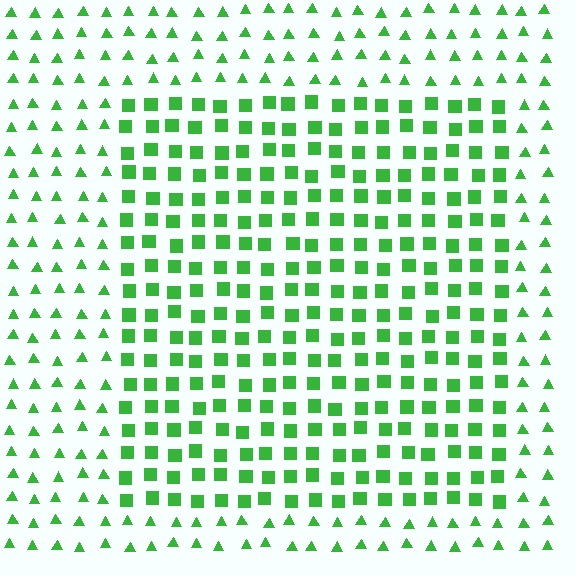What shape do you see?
I see a rectangle.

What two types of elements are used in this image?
The image uses squares inside the rectangle region and triangles outside it.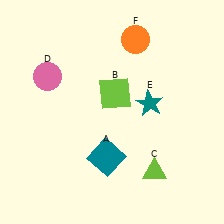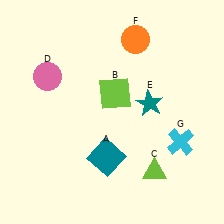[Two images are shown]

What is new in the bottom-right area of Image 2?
A cyan cross (G) was added in the bottom-right area of Image 2.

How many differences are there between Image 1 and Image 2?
There is 1 difference between the two images.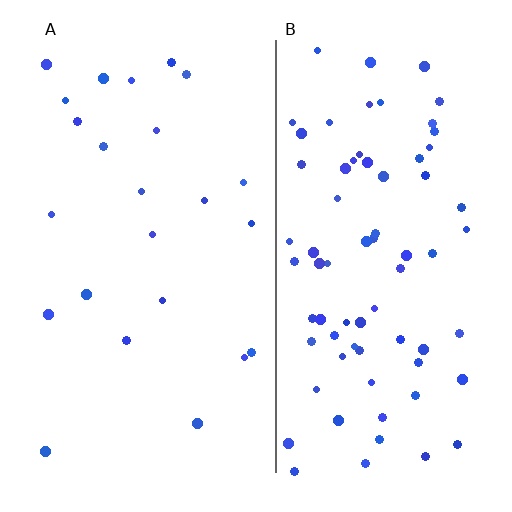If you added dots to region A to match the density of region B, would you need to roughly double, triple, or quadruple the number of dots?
Approximately triple.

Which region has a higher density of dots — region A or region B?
B (the right).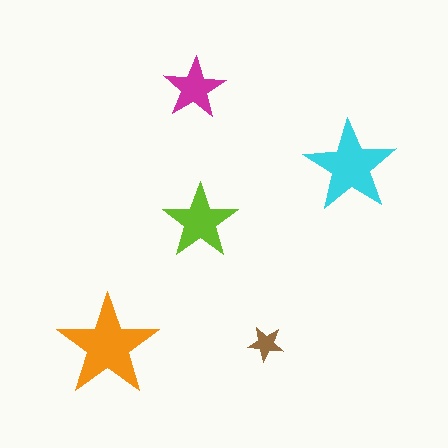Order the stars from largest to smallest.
the orange one, the cyan one, the lime one, the magenta one, the brown one.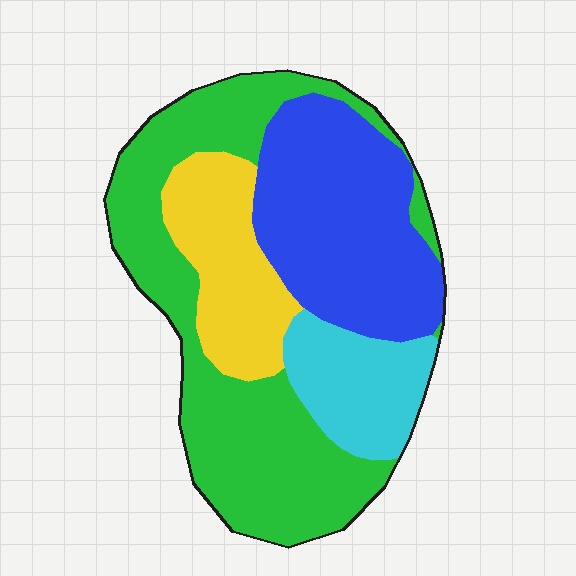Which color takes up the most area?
Green, at roughly 40%.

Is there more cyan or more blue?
Blue.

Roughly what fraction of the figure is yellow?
Yellow covers 16% of the figure.